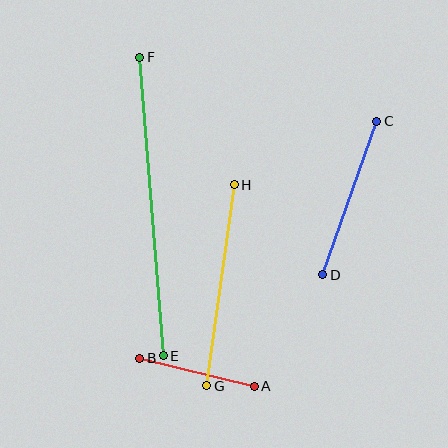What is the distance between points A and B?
The distance is approximately 118 pixels.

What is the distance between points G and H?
The distance is approximately 203 pixels.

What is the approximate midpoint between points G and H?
The midpoint is at approximately (221, 285) pixels.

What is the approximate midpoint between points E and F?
The midpoint is at approximately (152, 207) pixels.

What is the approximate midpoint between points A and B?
The midpoint is at approximately (197, 372) pixels.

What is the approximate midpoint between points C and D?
The midpoint is at approximately (350, 198) pixels.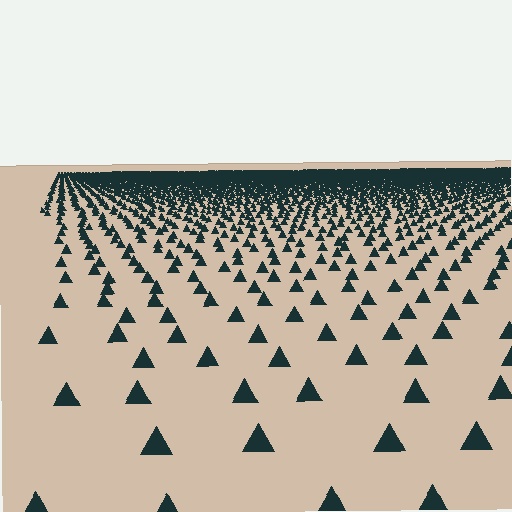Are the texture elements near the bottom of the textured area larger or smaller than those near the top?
Larger. Near the bottom, elements are closer to the viewer and appear at a bigger on-screen size.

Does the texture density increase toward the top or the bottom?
Density increases toward the top.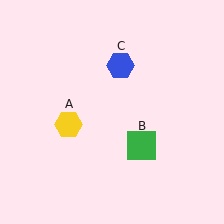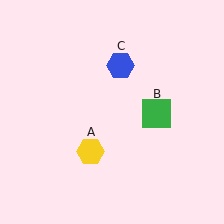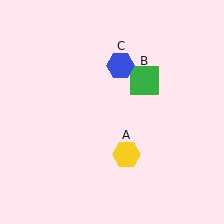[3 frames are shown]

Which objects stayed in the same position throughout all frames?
Blue hexagon (object C) remained stationary.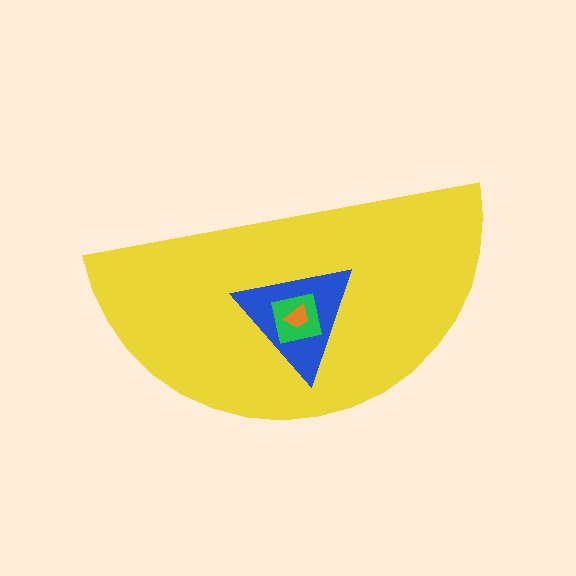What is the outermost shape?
The yellow semicircle.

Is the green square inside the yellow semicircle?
Yes.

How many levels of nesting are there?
4.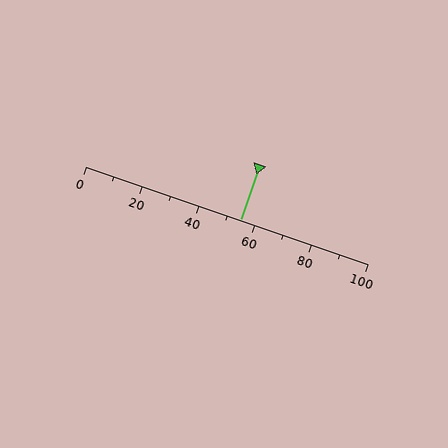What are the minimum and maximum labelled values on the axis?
The axis runs from 0 to 100.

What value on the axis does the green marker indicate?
The marker indicates approximately 55.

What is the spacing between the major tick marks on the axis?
The major ticks are spaced 20 apart.